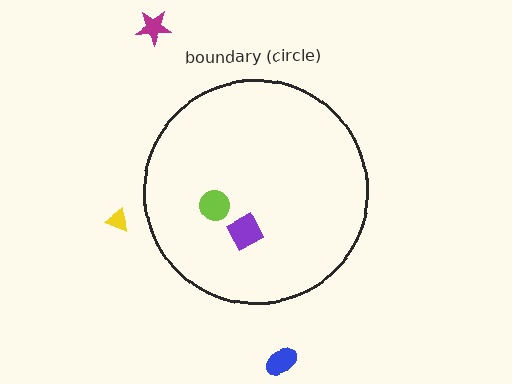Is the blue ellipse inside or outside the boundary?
Outside.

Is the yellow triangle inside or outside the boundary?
Outside.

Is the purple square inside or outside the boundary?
Inside.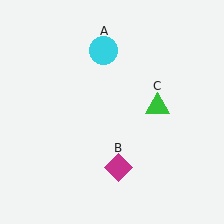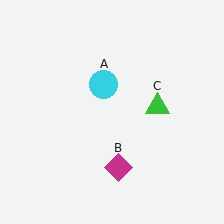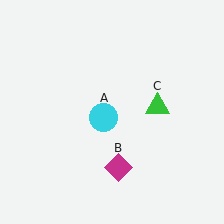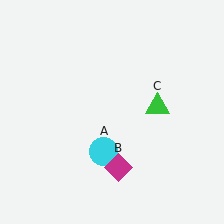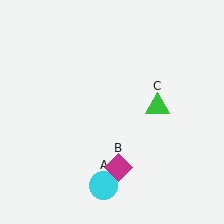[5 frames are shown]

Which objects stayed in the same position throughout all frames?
Magenta diamond (object B) and green triangle (object C) remained stationary.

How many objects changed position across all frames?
1 object changed position: cyan circle (object A).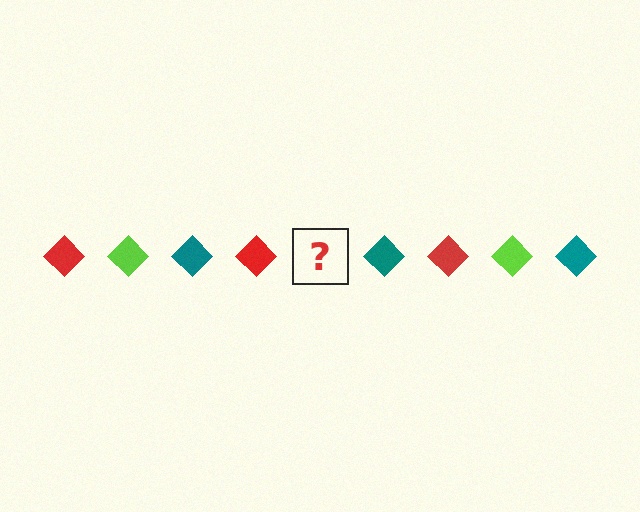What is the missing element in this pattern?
The missing element is a lime diamond.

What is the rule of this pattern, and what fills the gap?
The rule is that the pattern cycles through red, lime, teal diamonds. The gap should be filled with a lime diamond.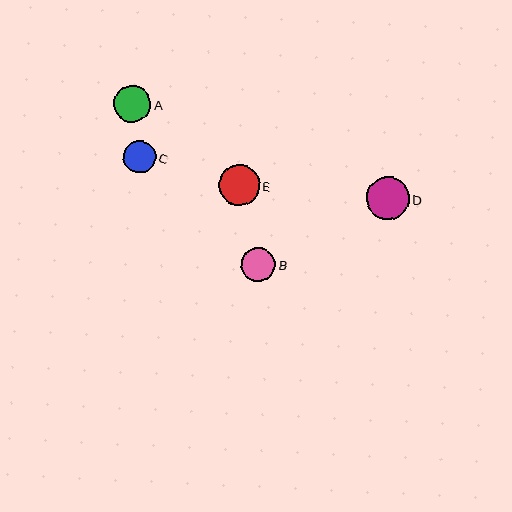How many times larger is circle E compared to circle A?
Circle E is approximately 1.1 times the size of circle A.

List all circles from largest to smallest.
From largest to smallest: D, E, A, B, C.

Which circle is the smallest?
Circle C is the smallest with a size of approximately 33 pixels.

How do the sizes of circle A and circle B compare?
Circle A and circle B are approximately the same size.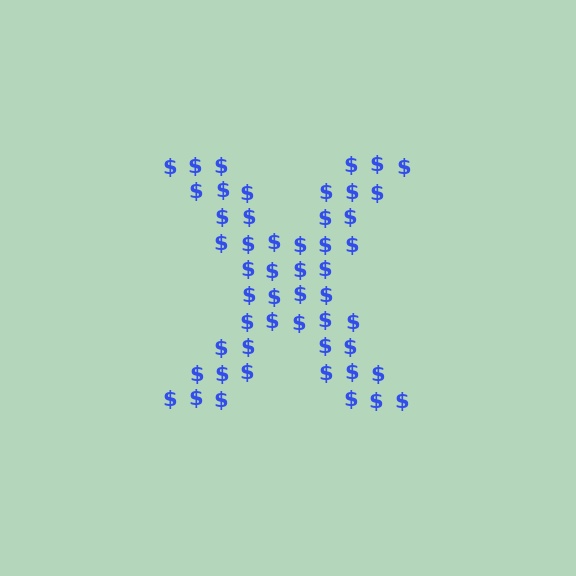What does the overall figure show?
The overall figure shows the letter X.